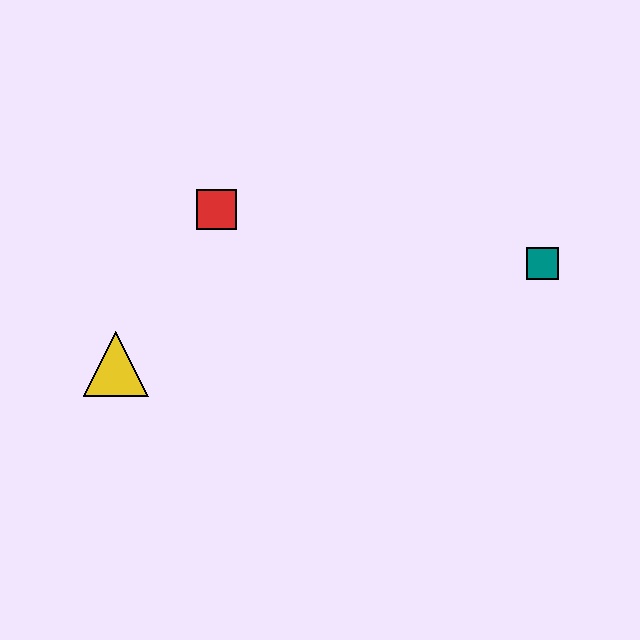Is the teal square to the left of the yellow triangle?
No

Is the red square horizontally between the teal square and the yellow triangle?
Yes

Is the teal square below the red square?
Yes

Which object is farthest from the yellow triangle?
The teal square is farthest from the yellow triangle.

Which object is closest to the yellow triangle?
The red square is closest to the yellow triangle.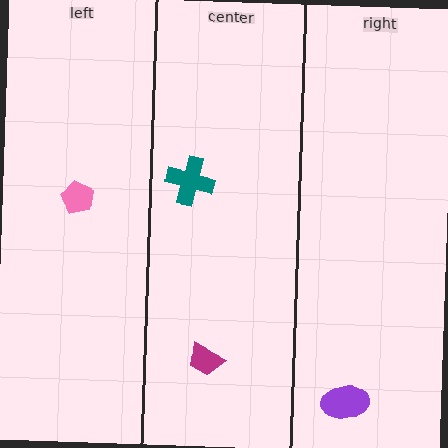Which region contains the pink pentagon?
The left region.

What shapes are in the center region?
The magenta trapezoid, the teal cross.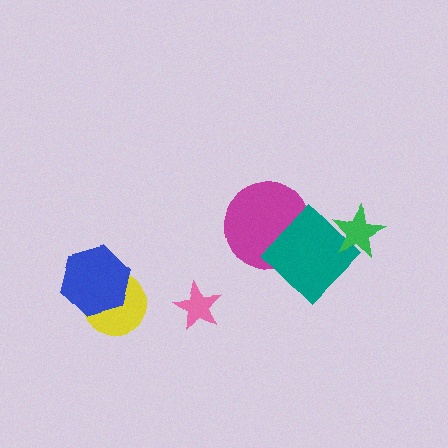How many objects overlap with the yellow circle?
1 object overlaps with the yellow circle.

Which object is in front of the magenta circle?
The teal diamond is in front of the magenta circle.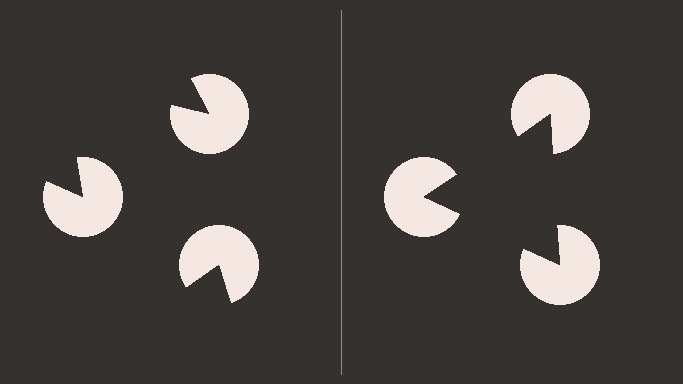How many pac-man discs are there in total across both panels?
6 — 3 on each side.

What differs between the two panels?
The pac-man discs are positioned identically on both sides; only the wedge orientations differ. On the right they align to a triangle; on the left they are misaligned.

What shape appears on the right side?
An illusory triangle.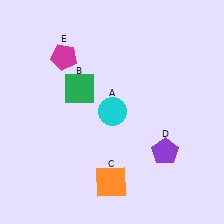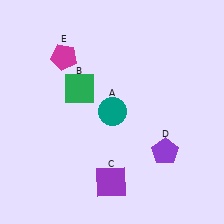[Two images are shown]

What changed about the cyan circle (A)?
In Image 1, A is cyan. In Image 2, it changed to teal.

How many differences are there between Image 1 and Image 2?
There are 2 differences between the two images.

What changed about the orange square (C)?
In Image 1, C is orange. In Image 2, it changed to purple.